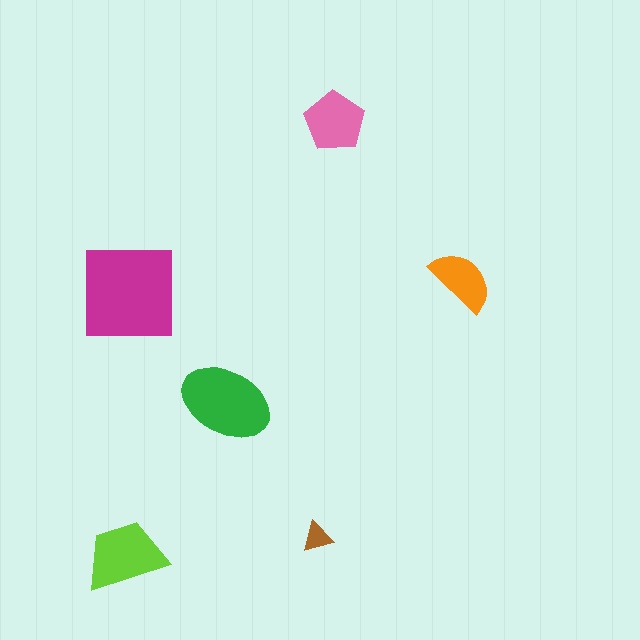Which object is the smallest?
The brown triangle.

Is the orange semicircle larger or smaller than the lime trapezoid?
Smaller.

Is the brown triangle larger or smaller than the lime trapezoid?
Smaller.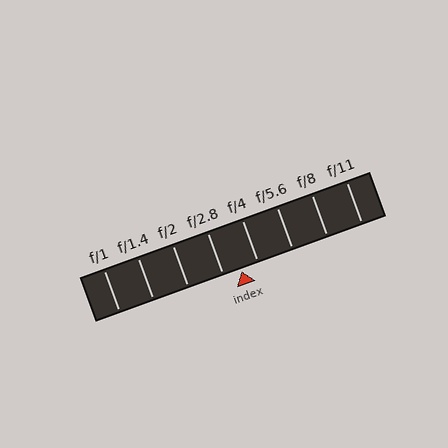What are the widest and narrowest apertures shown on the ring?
The widest aperture shown is f/1 and the narrowest is f/11.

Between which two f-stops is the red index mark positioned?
The index mark is between f/2.8 and f/4.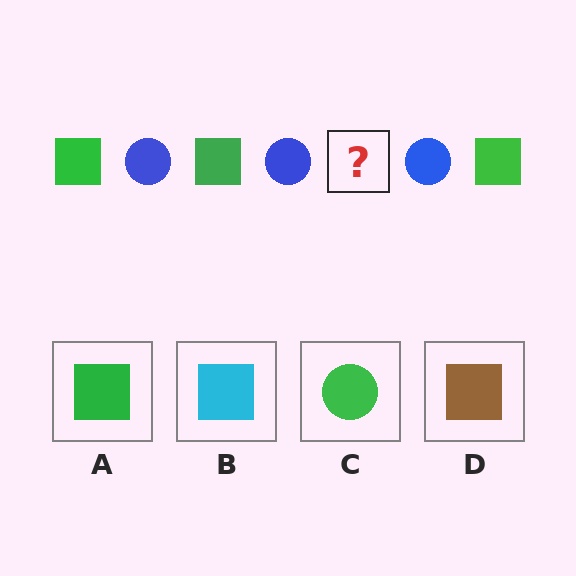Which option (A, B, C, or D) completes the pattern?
A.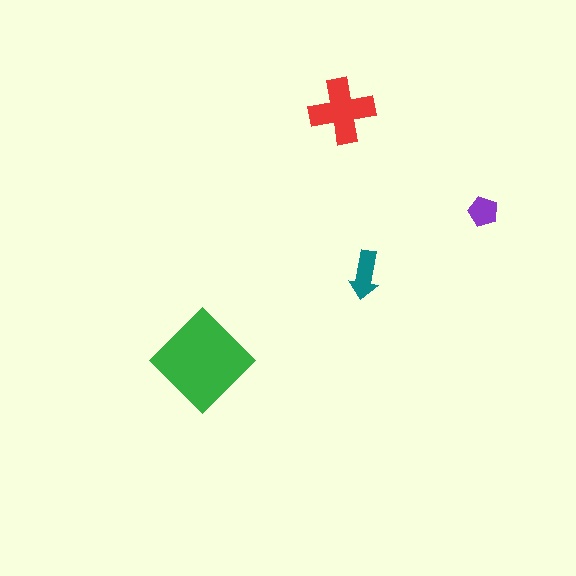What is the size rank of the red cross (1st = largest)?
2nd.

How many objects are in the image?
There are 4 objects in the image.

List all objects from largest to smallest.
The green diamond, the red cross, the teal arrow, the purple pentagon.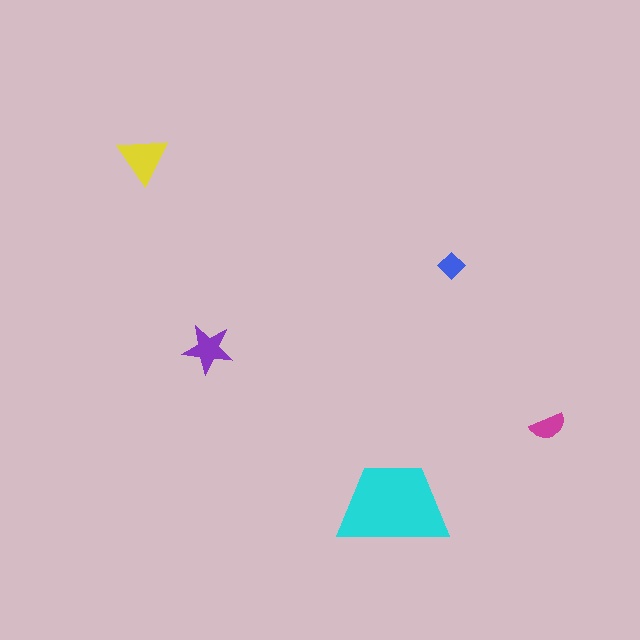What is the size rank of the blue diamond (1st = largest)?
5th.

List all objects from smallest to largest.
The blue diamond, the magenta semicircle, the purple star, the yellow triangle, the cyan trapezoid.